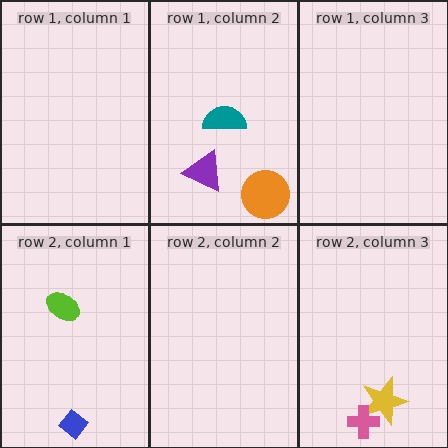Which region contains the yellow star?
The row 2, column 3 region.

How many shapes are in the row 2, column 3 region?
2.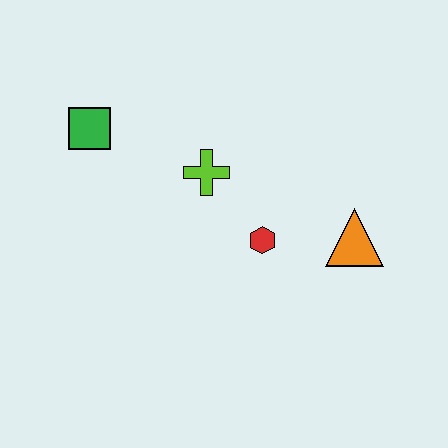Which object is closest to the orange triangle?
The red hexagon is closest to the orange triangle.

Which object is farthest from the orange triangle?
The green square is farthest from the orange triangle.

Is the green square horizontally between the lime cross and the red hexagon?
No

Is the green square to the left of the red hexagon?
Yes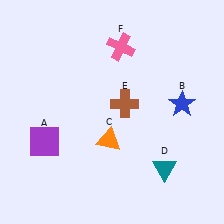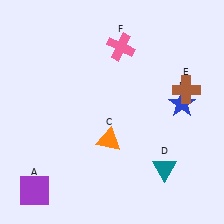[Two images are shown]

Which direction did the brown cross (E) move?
The brown cross (E) moved right.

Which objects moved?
The objects that moved are: the purple square (A), the brown cross (E).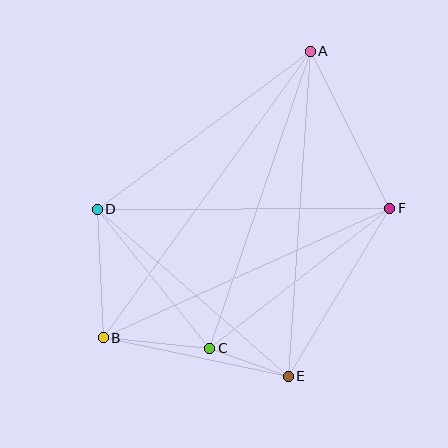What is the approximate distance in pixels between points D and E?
The distance between D and E is approximately 254 pixels.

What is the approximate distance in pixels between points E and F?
The distance between E and F is approximately 196 pixels.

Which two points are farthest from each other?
Points A and B are farthest from each other.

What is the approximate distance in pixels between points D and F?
The distance between D and F is approximately 293 pixels.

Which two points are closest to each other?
Points C and E are closest to each other.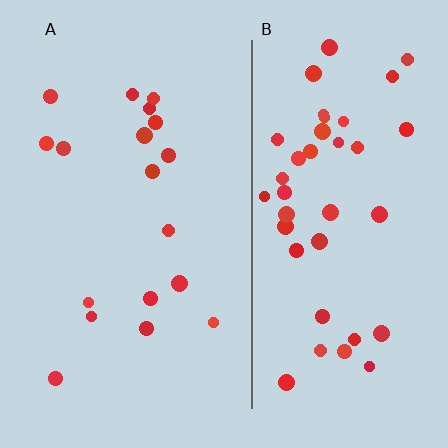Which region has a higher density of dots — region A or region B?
B (the right).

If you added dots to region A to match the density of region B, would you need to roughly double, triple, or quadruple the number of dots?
Approximately double.